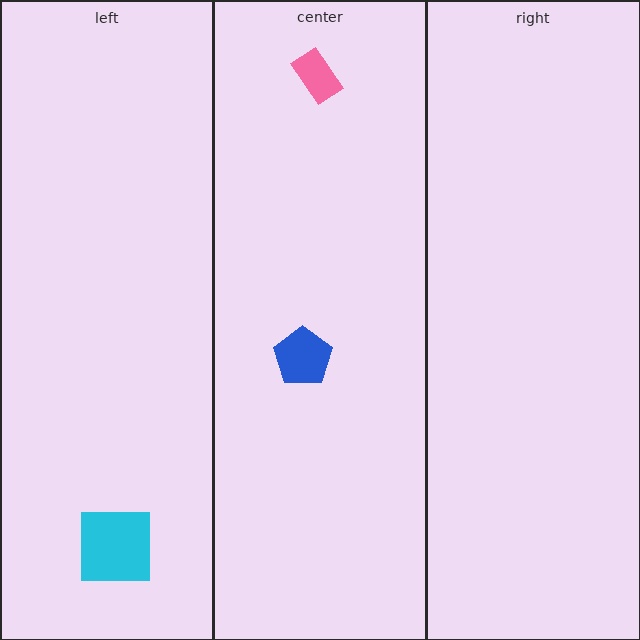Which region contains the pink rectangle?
The center region.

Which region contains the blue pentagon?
The center region.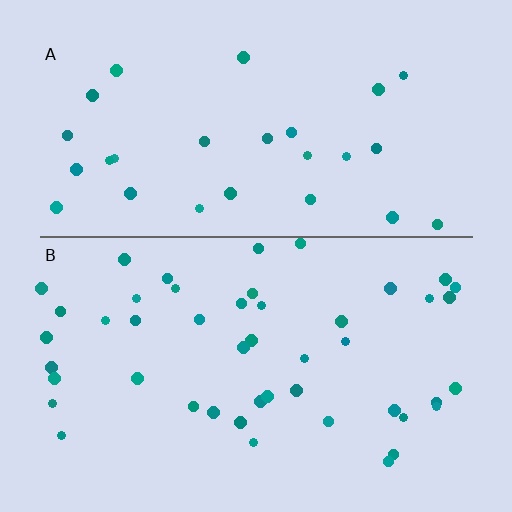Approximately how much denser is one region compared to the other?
Approximately 1.7× — region B over region A.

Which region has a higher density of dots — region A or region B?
B (the bottom).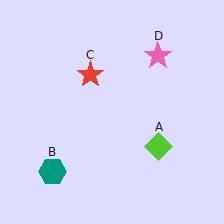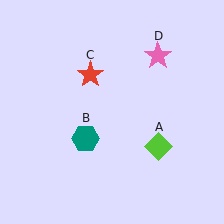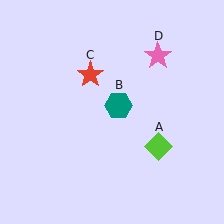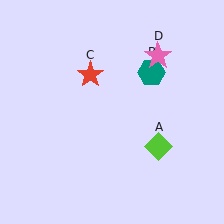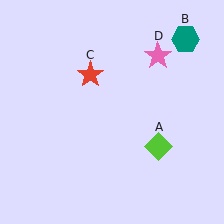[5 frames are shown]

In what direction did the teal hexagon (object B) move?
The teal hexagon (object B) moved up and to the right.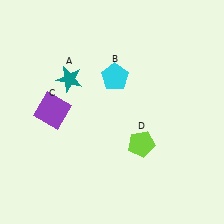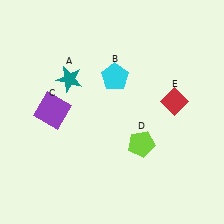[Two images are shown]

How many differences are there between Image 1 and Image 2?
There is 1 difference between the two images.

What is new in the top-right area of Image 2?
A red diamond (E) was added in the top-right area of Image 2.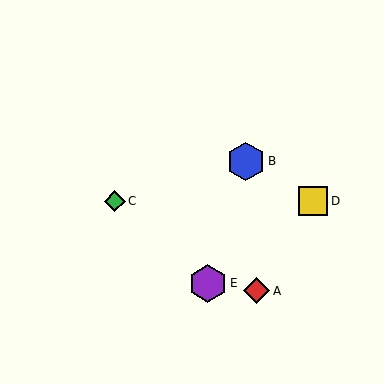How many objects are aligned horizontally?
2 objects (C, D) are aligned horizontally.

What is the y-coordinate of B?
Object B is at y≈161.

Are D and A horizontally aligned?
No, D is at y≈201 and A is at y≈291.